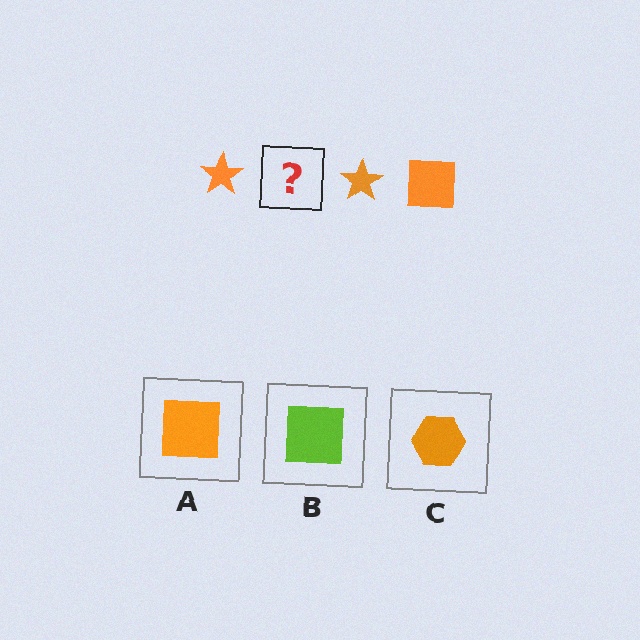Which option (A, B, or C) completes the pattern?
A.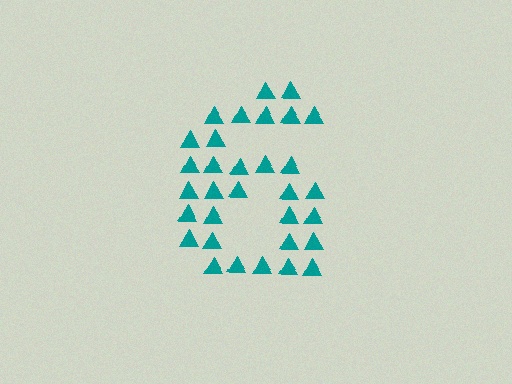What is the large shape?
The large shape is the digit 6.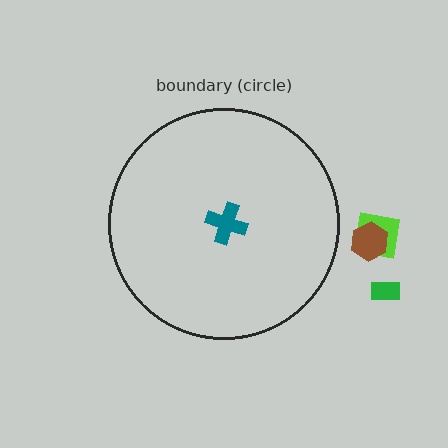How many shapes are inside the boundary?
1 inside, 3 outside.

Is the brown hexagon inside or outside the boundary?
Outside.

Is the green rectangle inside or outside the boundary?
Outside.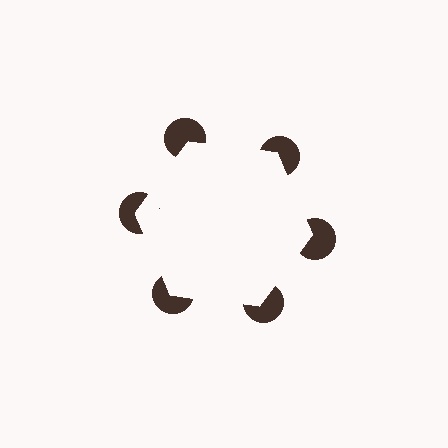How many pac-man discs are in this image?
There are 6 — one at each vertex of the illusory hexagon.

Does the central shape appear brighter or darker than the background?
It typically appears slightly brighter than the background, even though no actual brightness change is drawn.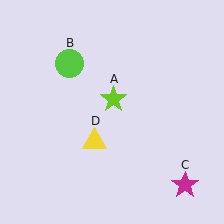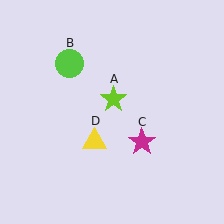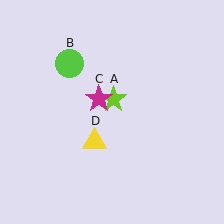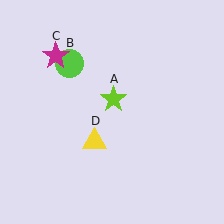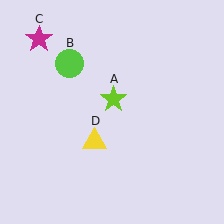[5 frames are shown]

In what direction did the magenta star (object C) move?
The magenta star (object C) moved up and to the left.